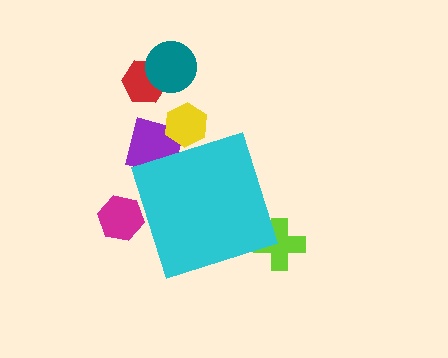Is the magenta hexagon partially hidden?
Yes, the magenta hexagon is partially hidden behind the cyan diamond.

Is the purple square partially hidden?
Yes, the purple square is partially hidden behind the cyan diamond.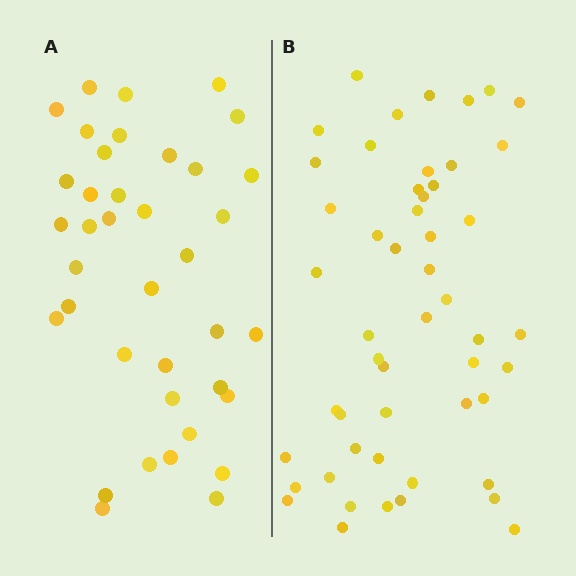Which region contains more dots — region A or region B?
Region B (the right region) has more dots.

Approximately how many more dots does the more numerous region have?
Region B has approximately 15 more dots than region A.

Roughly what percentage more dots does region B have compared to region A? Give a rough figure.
About 35% more.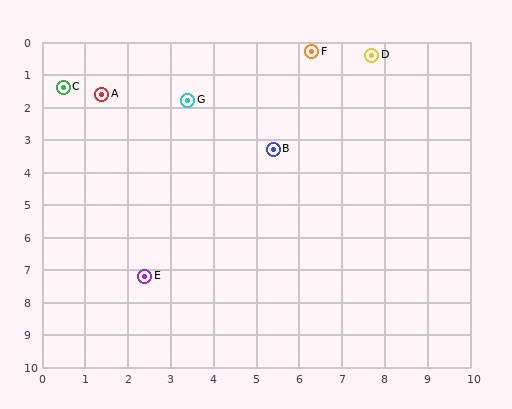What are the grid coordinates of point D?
Point D is at approximately (7.7, 0.4).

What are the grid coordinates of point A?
Point A is at approximately (1.4, 1.6).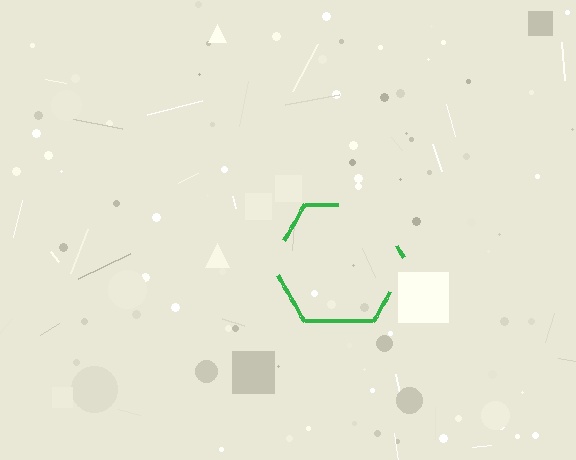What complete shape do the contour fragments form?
The contour fragments form a hexagon.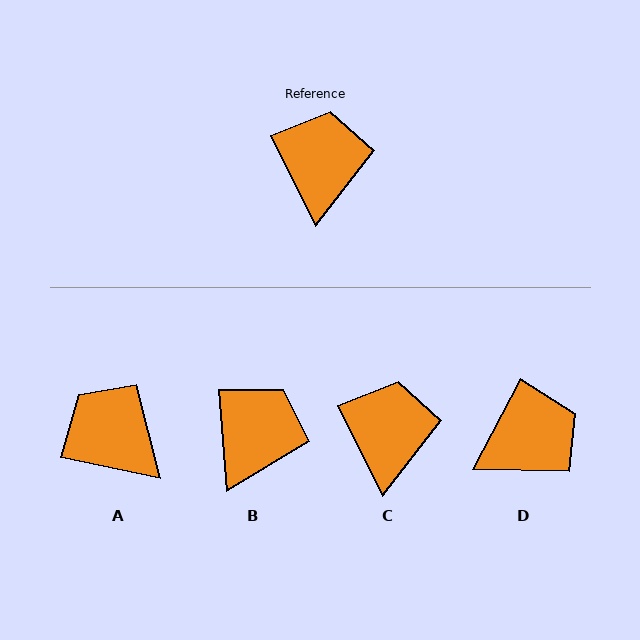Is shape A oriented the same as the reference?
No, it is off by about 52 degrees.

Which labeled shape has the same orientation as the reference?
C.